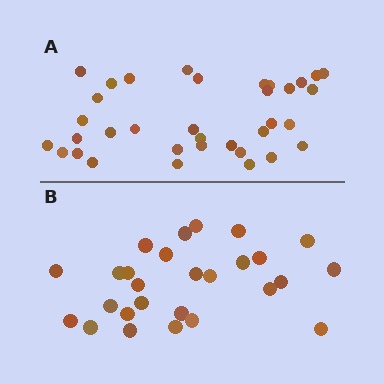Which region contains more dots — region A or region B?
Region A (the top region) has more dots.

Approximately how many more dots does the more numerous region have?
Region A has roughly 8 or so more dots than region B.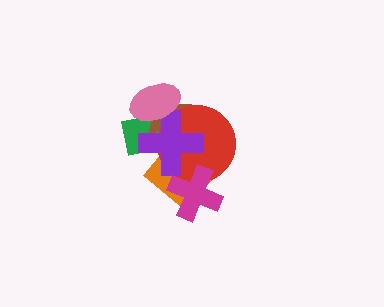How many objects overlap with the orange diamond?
5 objects overlap with the orange diamond.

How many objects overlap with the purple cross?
5 objects overlap with the purple cross.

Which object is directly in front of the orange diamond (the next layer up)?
The red circle is directly in front of the orange diamond.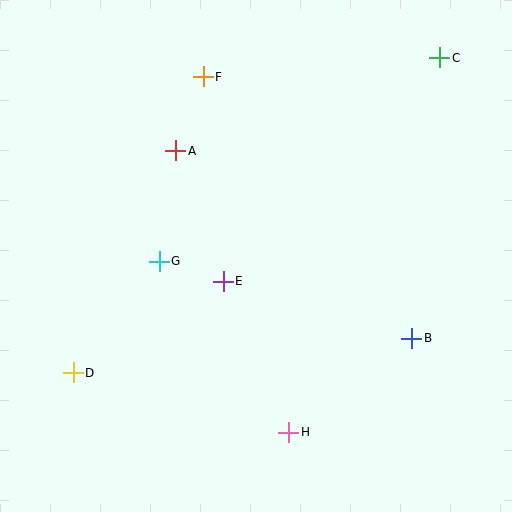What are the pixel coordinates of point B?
Point B is at (412, 338).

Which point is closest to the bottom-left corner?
Point D is closest to the bottom-left corner.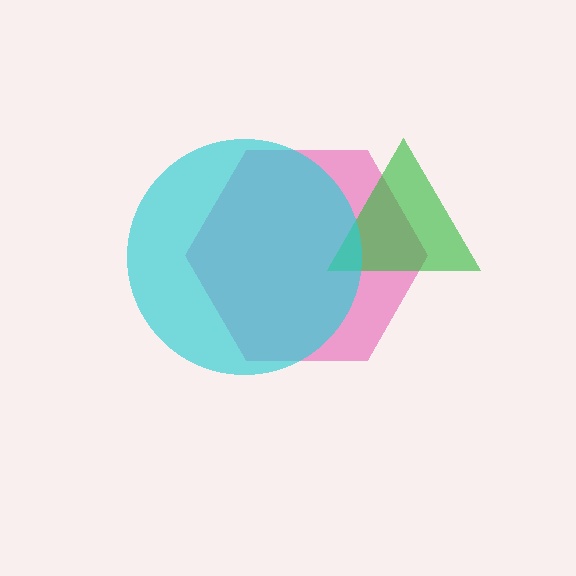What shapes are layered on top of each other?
The layered shapes are: a pink hexagon, a green triangle, a cyan circle.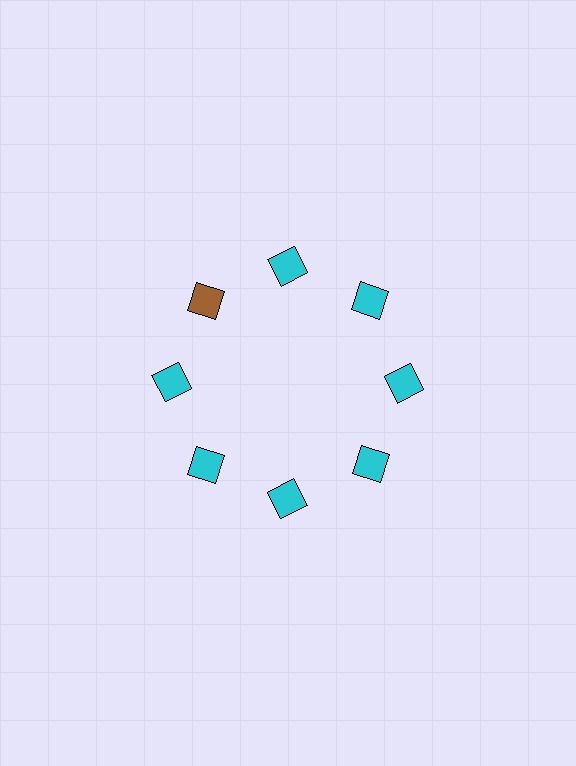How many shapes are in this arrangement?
There are 8 shapes arranged in a ring pattern.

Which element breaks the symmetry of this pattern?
The brown square at roughly the 10 o'clock position breaks the symmetry. All other shapes are cyan squares.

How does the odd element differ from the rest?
It has a different color: brown instead of cyan.